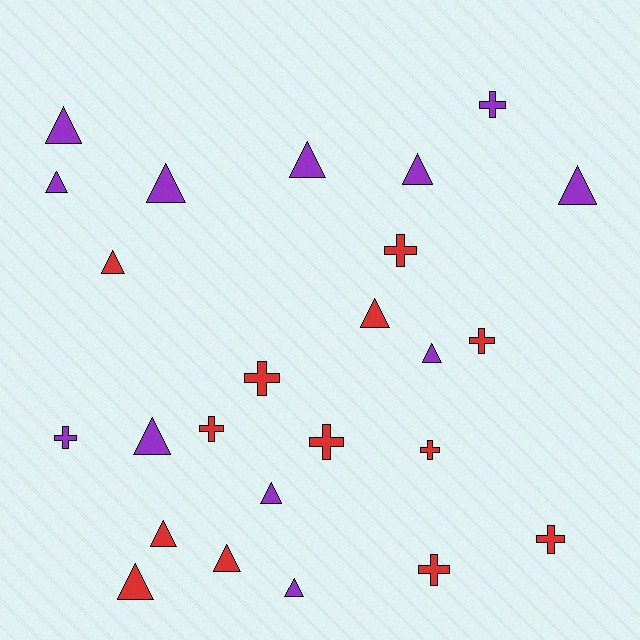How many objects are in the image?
There are 25 objects.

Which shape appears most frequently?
Triangle, with 15 objects.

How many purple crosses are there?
There are 2 purple crosses.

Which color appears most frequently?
Red, with 13 objects.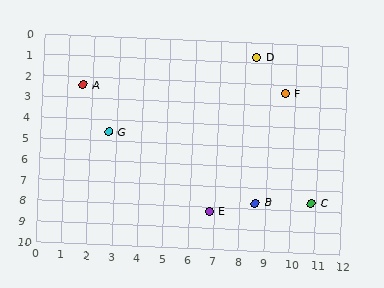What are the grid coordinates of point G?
Point G is at approximately (2.7, 4.6).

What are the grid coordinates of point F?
Point F is at approximately (9.6, 2.4).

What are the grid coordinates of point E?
Point E is at approximately (6.8, 8.2).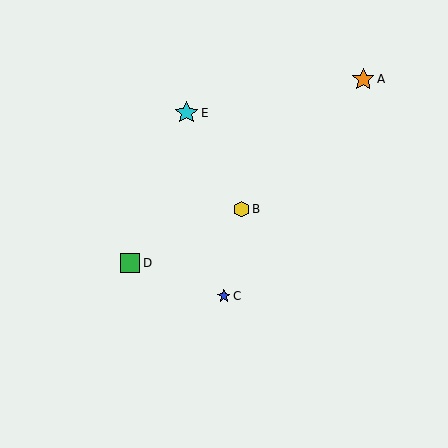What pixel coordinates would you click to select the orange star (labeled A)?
Click at (363, 79) to select the orange star A.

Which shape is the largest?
The cyan star (labeled E) is the largest.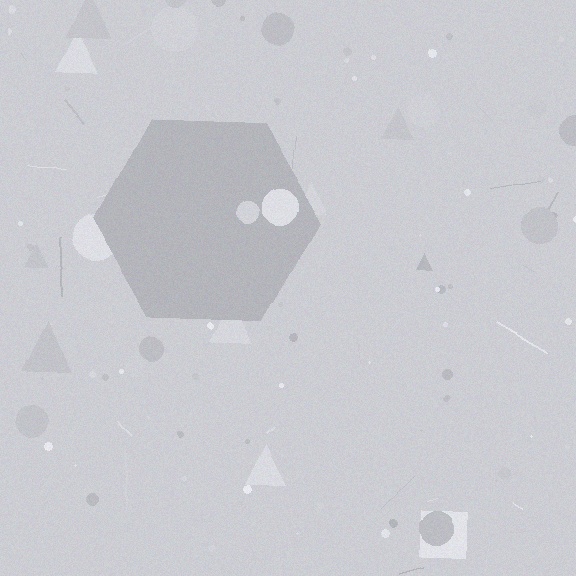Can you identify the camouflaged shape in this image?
The camouflaged shape is a hexagon.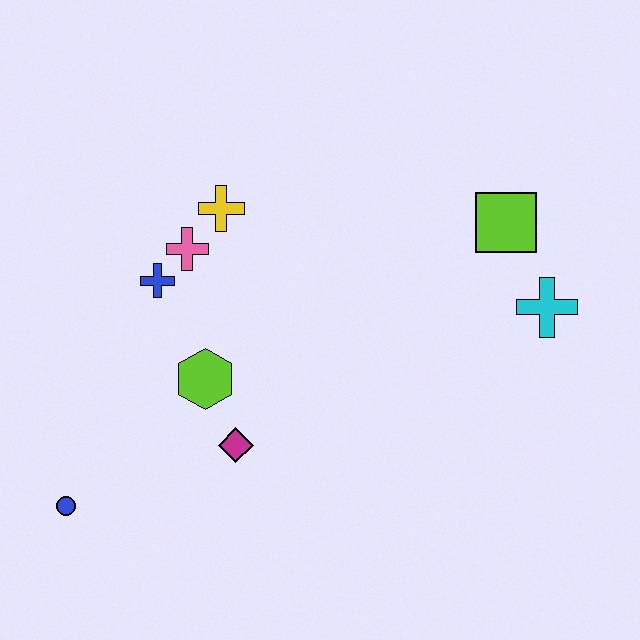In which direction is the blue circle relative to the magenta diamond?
The blue circle is to the left of the magenta diamond.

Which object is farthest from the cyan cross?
The blue circle is farthest from the cyan cross.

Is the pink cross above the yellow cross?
No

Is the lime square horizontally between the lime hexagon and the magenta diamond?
No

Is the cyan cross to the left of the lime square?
No